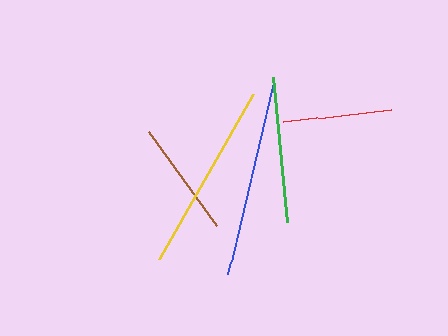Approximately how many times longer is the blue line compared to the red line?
The blue line is approximately 1.8 times the length of the red line.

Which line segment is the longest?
The blue line is the longest at approximately 197 pixels.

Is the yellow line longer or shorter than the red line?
The yellow line is longer than the red line.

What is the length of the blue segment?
The blue segment is approximately 197 pixels long.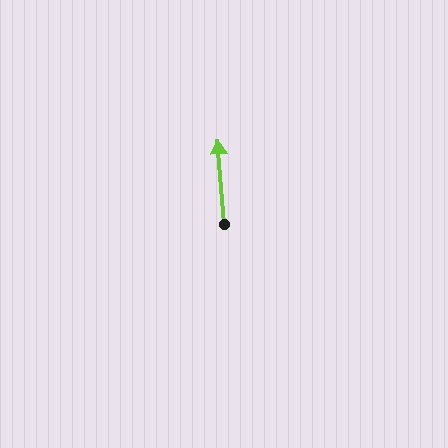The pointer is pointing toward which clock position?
Roughly 12 o'clock.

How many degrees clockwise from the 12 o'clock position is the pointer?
Approximately 356 degrees.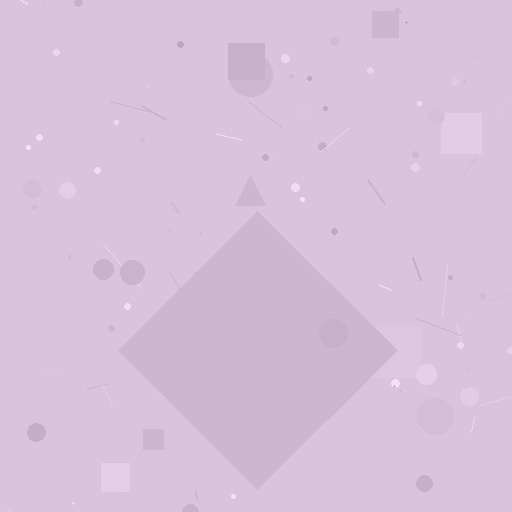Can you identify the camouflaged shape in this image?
The camouflaged shape is a diamond.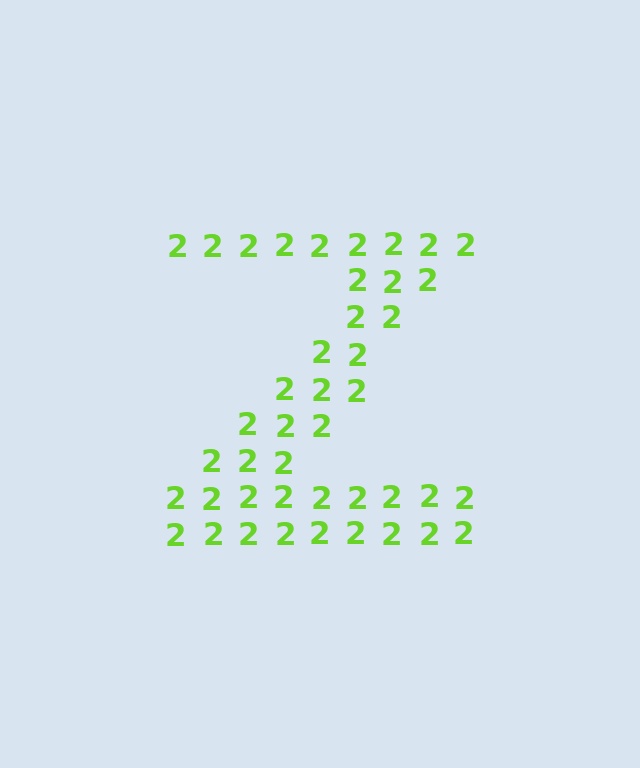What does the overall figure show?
The overall figure shows the letter Z.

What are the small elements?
The small elements are digit 2's.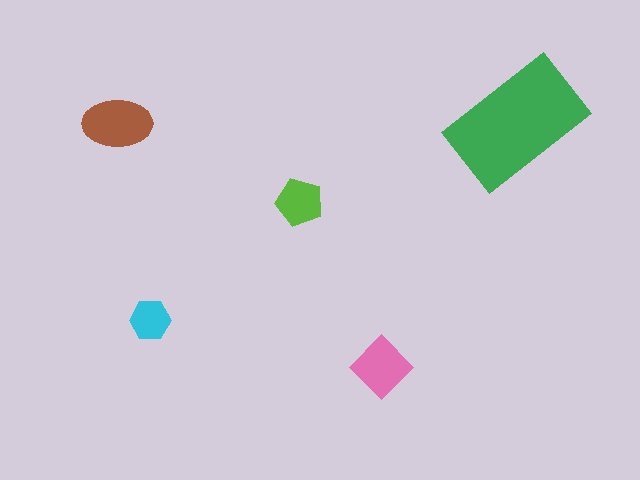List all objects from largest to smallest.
The green rectangle, the brown ellipse, the pink diamond, the lime pentagon, the cyan hexagon.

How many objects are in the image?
There are 5 objects in the image.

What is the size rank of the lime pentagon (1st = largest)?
4th.